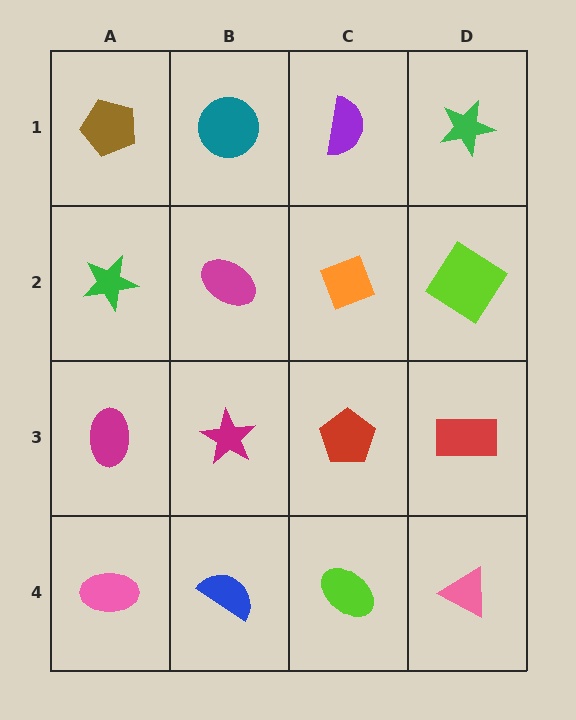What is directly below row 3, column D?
A pink triangle.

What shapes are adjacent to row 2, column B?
A teal circle (row 1, column B), a magenta star (row 3, column B), a green star (row 2, column A), an orange diamond (row 2, column C).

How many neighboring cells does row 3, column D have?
3.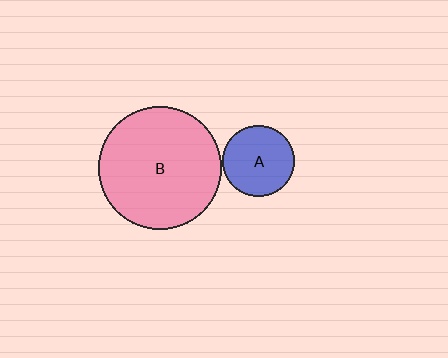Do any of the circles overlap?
No, none of the circles overlap.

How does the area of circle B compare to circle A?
Approximately 3.0 times.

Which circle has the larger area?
Circle B (pink).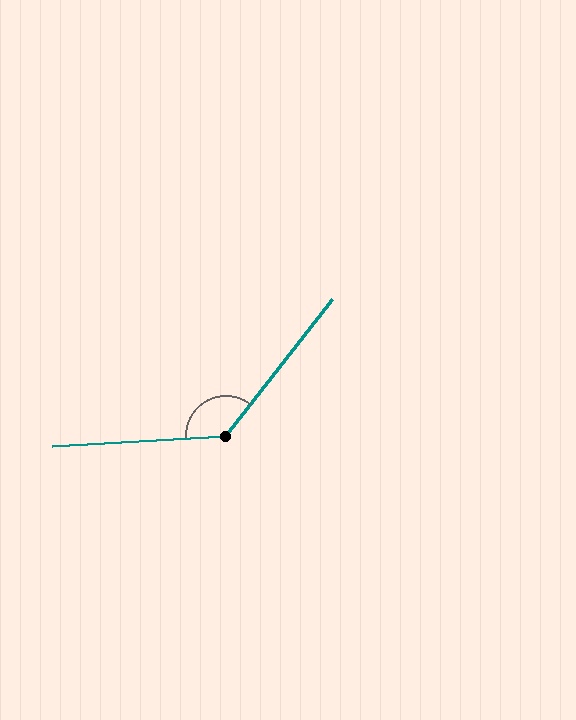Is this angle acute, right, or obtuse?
It is obtuse.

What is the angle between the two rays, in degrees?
Approximately 132 degrees.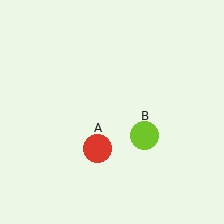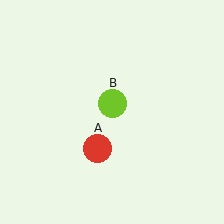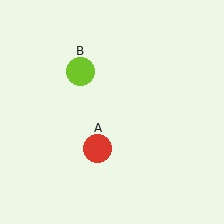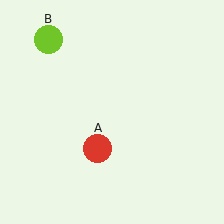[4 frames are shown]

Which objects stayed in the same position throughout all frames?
Red circle (object A) remained stationary.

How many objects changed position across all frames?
1 object changed position: lime circle (object B).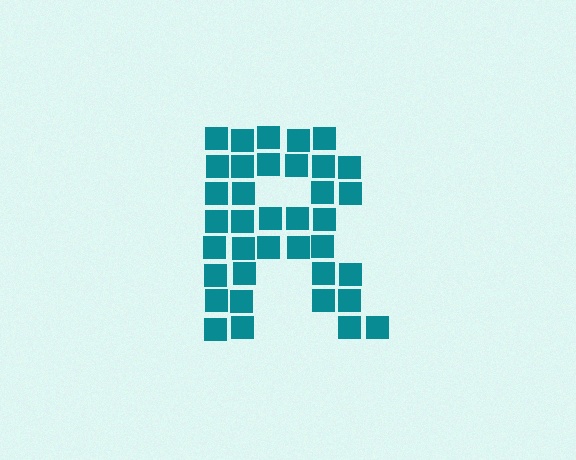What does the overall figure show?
The overall figure shows the letter R.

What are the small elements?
The small elements are squares.